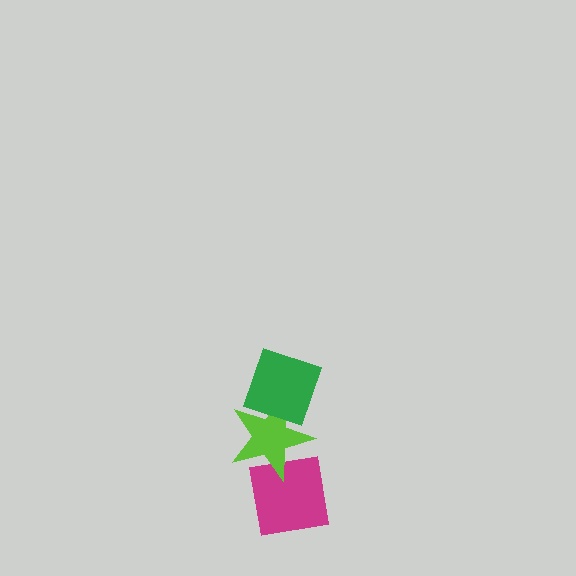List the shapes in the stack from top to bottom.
From top to bottom: the green diamond, the lime star, the magenta square.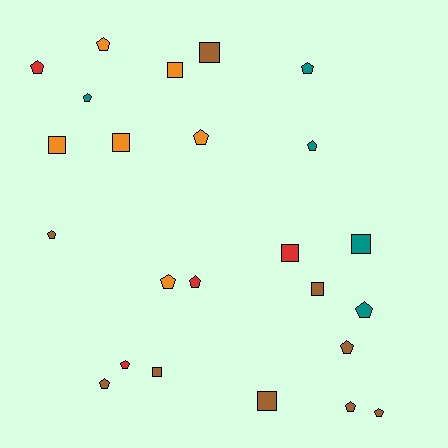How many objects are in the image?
There are 24 objects.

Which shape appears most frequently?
Pentagon, with 15 objects.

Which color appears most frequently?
Brown, with 9 objects.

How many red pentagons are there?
There are 3 red pentagons.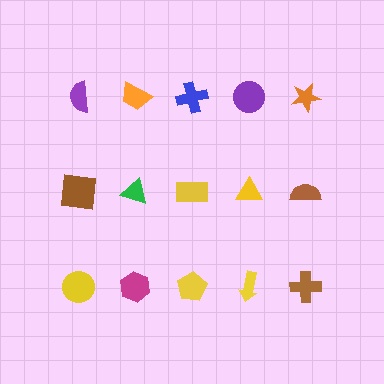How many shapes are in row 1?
5 shapes.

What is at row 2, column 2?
A green triangle.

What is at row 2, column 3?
A yellow rectangle.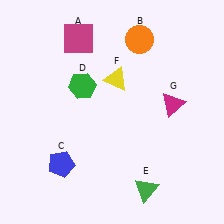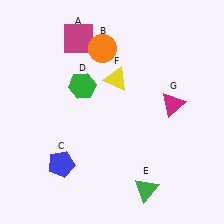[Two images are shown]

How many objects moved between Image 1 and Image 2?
1 object moved between the two images.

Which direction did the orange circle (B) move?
The orange circle (B) moved left.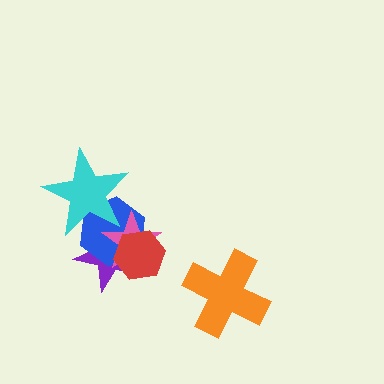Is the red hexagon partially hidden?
No, no other shape covers it.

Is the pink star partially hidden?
Yes, it is partially covered by another shape.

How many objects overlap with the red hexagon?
3 objects overlap with the red hexagon.